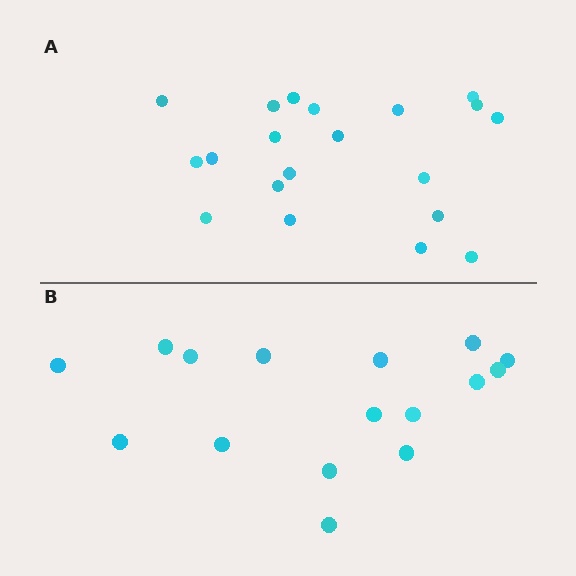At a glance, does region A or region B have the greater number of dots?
Region A (the top region) has more dots.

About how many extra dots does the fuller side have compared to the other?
Region A has about 4 more dots than region B.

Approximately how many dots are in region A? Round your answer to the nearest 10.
About 20 dots.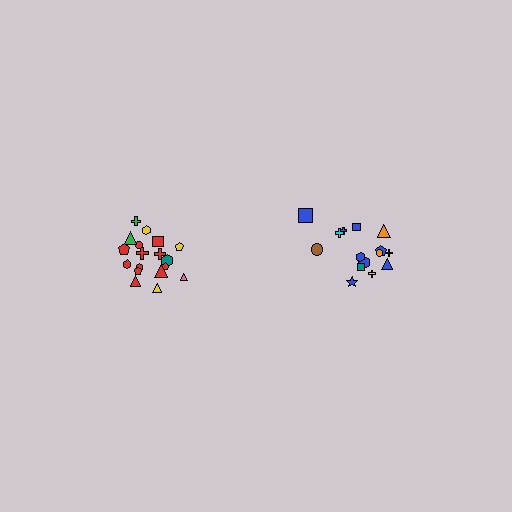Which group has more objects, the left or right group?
The left group.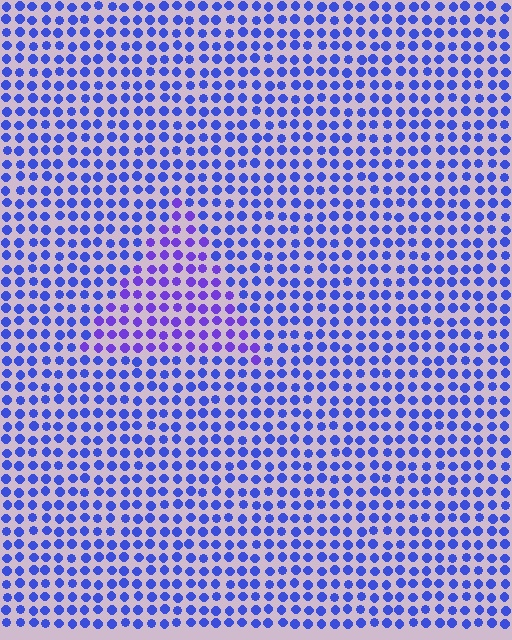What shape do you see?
I see a triangle.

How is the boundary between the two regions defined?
The boundary is defined purely by a slight shift in hue (about 29 degrees). Spacing, size, and orientation are identical on both sides.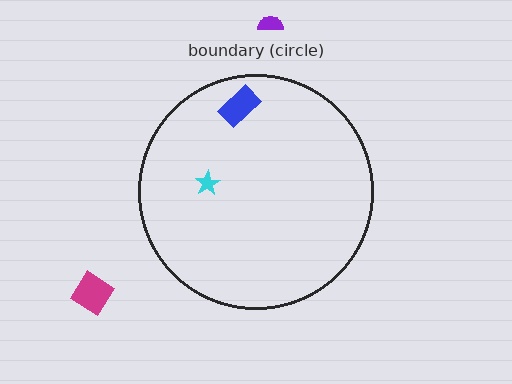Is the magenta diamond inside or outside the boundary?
Outside.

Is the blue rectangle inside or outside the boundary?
Inside.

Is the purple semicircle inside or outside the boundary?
Outside.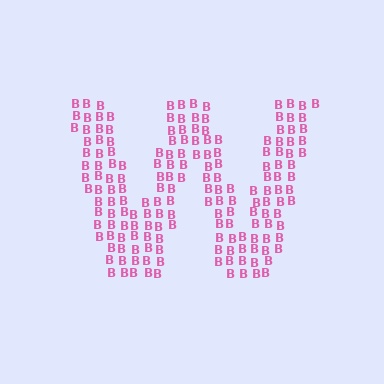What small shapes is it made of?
It is made of small letter B's.